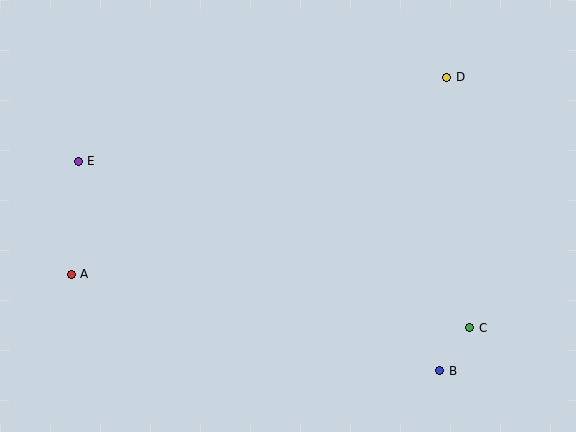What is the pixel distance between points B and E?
The distance between B and E is 418 pixels.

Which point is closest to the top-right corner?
Point D is closest to the top-right corner.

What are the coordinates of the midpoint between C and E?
The midpoint between C and E is at (274, 245).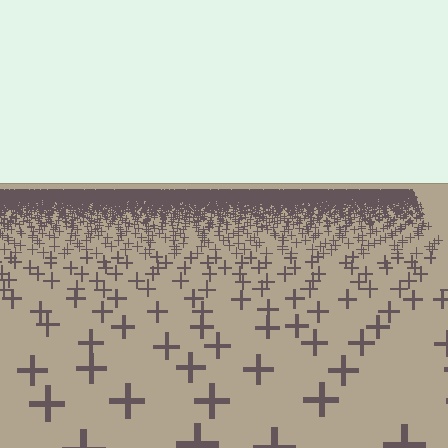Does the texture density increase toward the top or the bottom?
Density increases toward the top.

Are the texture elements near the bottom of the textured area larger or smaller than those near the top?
Larger. Near the bottom, elements are closer to the viewer and appear at a bigger on-screen size.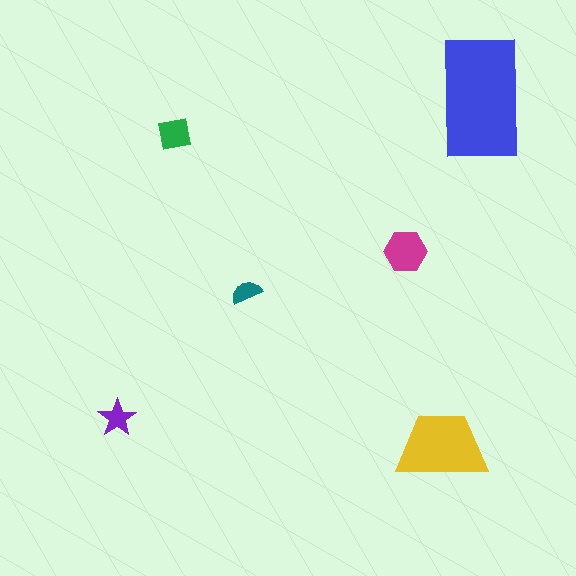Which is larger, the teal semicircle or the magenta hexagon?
The magenta hexagon.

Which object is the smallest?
The teal semicircle.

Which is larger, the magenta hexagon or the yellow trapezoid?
The yellow trapezoid.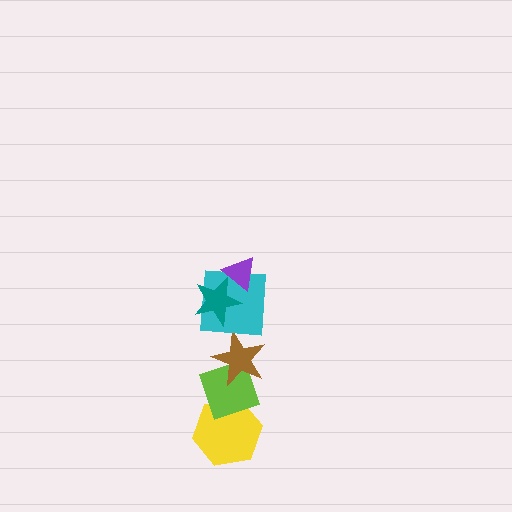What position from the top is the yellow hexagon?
The yellow hexagon is 6th from the top.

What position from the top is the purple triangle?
The purple triangle is 1st from the top.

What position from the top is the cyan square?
The cyan square is 3rd from the top.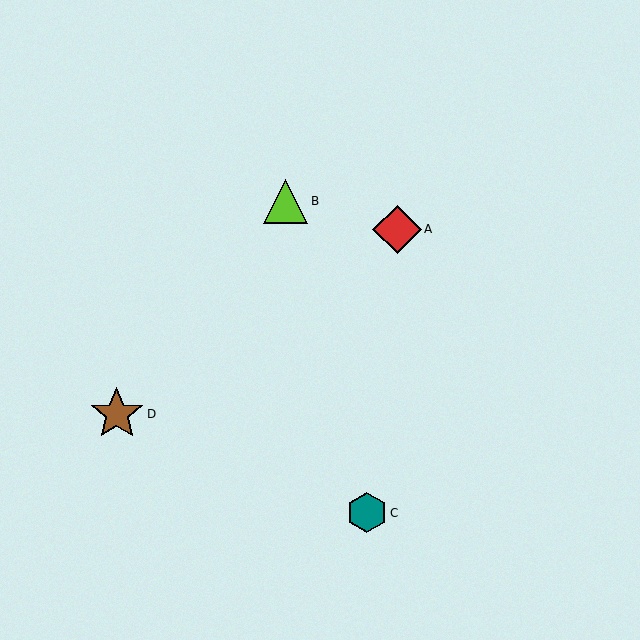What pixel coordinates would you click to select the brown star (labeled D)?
Click at (117, 414) to select the brown star D.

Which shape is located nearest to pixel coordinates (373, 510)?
The teal hexagon (labeled C) at (367, 513) is nearest to that location.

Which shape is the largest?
The brown star (labeled D) is the largest.